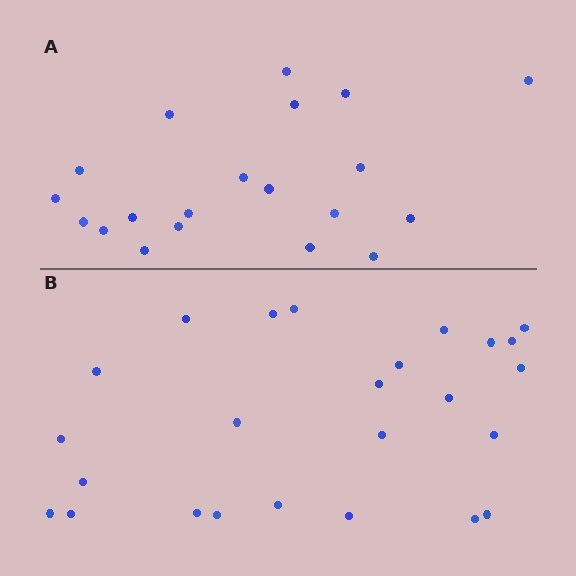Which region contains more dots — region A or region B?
Region B (the bottom region) has more dots.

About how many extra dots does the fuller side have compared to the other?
Region B has about 5 more dots than region A.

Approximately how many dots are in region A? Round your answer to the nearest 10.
About 20 dots.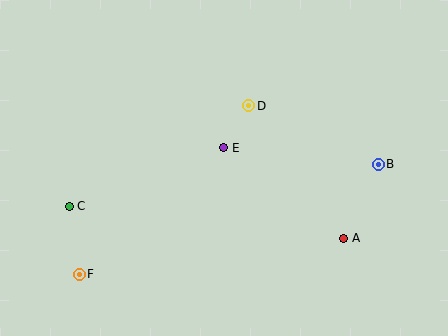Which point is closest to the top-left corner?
Point C is closest to the top-left corner.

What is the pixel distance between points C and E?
The distance between C and E is 166 pixels.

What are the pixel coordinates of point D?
Point D is at (249, 106).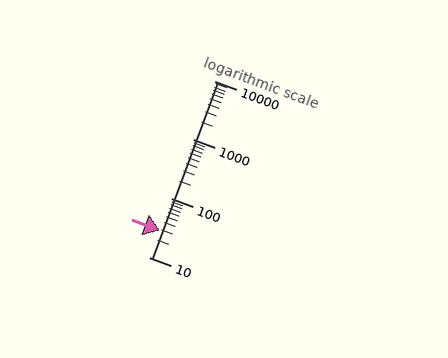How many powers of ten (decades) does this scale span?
The scale spans 3 decades, from 10 to 10000.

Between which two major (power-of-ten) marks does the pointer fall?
The pointer is between 10 and 100.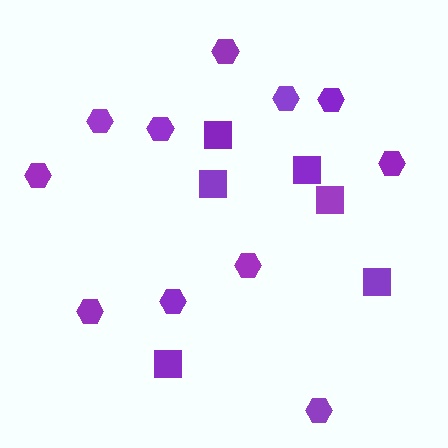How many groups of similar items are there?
There are 2 groups: one group of hexagons (11) and one group of squares (6).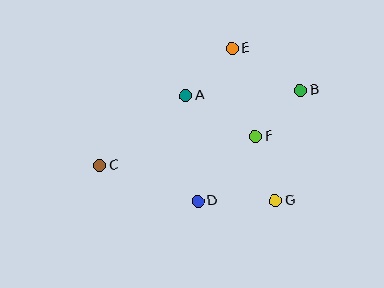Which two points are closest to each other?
Points B and F are closest to each other.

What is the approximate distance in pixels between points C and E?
The distance between C and E is approximately 177 pixels.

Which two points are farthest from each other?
Points B and C are farthest from each other.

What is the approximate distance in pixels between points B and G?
The distance between B and G is approximately 113 pixels.